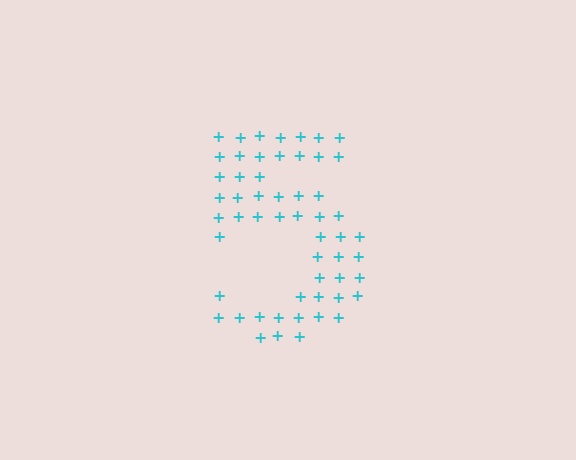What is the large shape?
The large shape is the digit 5.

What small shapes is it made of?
It is made of small plus signs.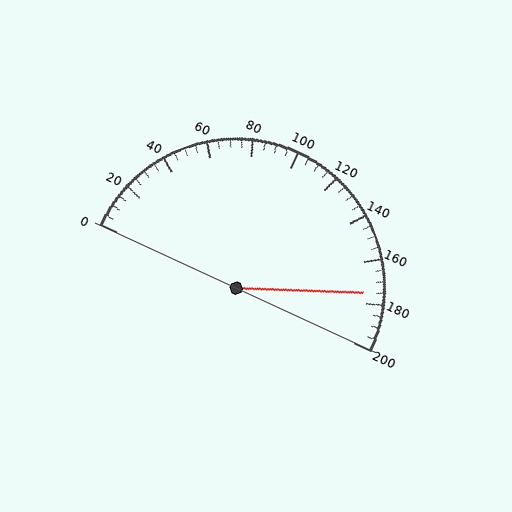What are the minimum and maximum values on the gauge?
The gauge ranges from 0 to 200.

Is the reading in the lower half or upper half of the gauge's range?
The reading is in the upper half of the range (0 to 200).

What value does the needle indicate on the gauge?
The needle indicates approximately 175.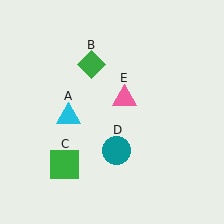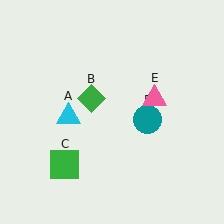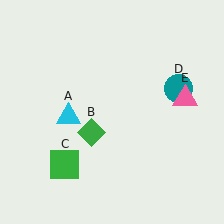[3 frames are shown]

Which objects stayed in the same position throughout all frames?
Cyan triangle (object A) and green square (object C) remained stationary.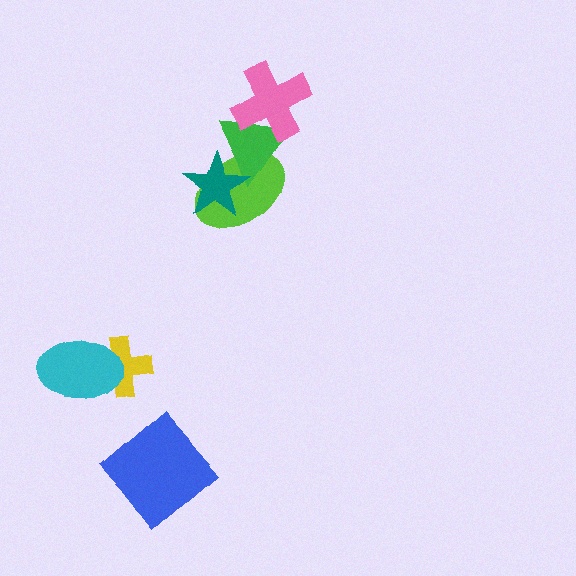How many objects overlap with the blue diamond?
0 objects overlap with the blue diamond.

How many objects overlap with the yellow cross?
1 object overlaps with the yellow cross.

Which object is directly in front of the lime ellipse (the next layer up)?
The green triangle is directly in front of the lime ellipse.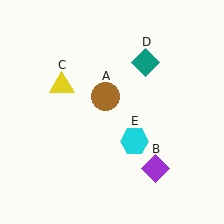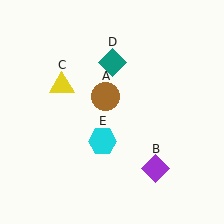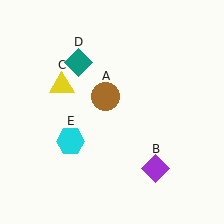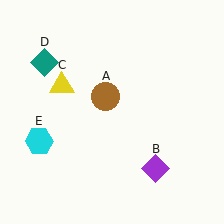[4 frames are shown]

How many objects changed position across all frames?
2 objects changed position: teal diamond (object D), cyan hexagon (object E).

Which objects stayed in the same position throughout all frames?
Brown circle (object A) and purple diamond (object B) and yellow triangle (object C) remained stationary.